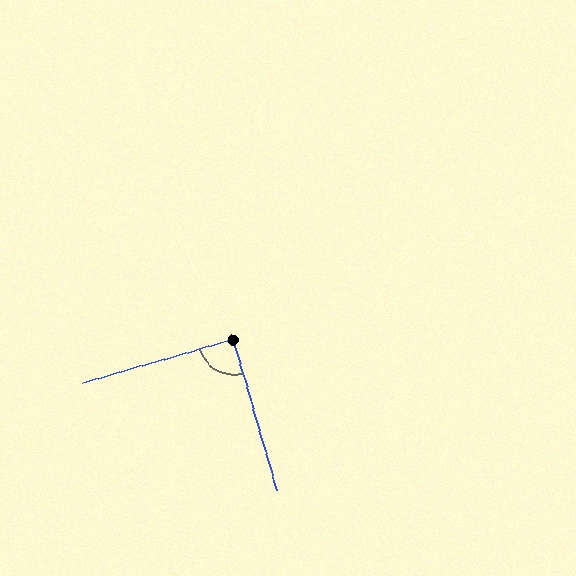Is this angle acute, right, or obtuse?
It is approximately a right angle.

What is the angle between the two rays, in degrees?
Approximately 90 degrees.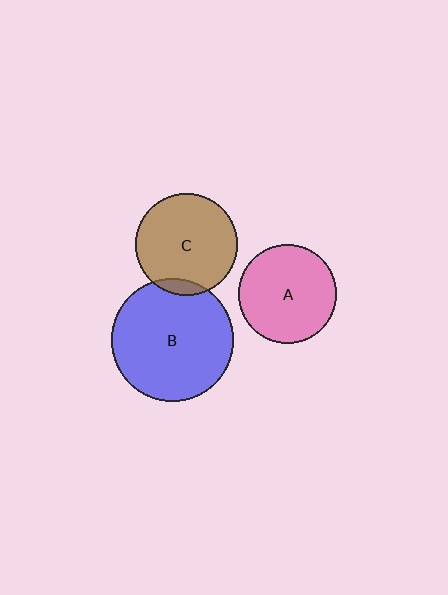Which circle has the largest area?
Circle B (blue).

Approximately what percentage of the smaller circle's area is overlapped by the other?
Approximately 10%.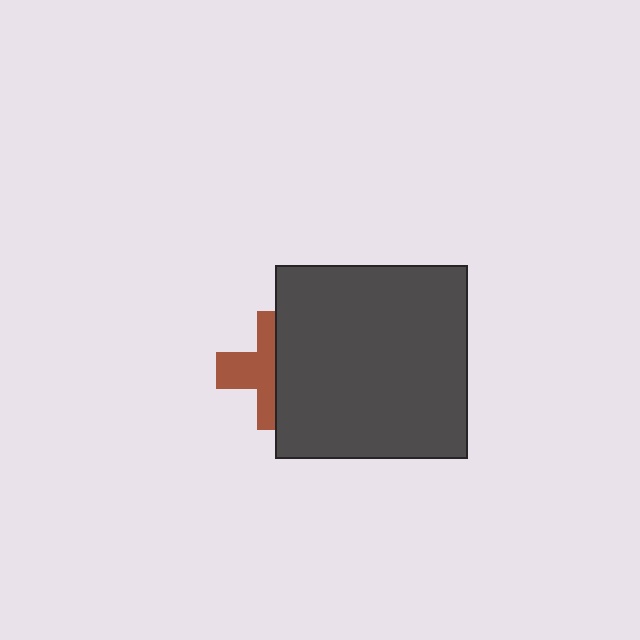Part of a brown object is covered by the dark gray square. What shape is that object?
It is a cross.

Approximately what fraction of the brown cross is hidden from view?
Roughly 50% of the brown cross is hidden behind the dark gray square.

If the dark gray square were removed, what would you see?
You would see the complete brown cross.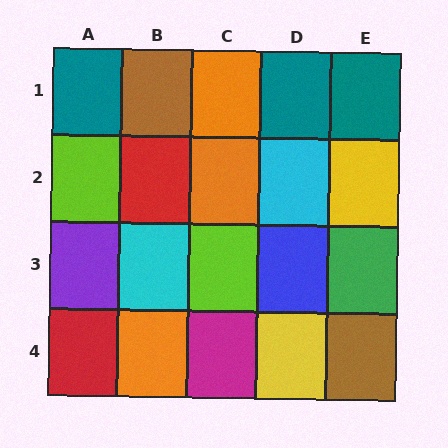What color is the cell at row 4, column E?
Brown.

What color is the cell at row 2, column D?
Cyan.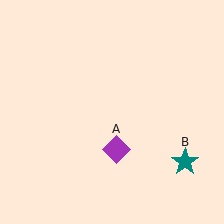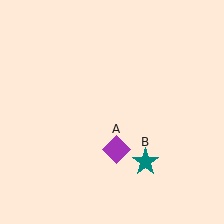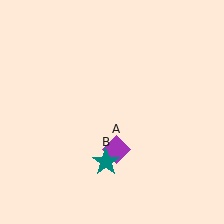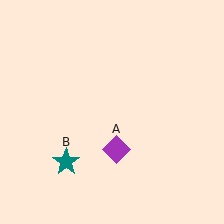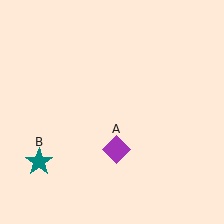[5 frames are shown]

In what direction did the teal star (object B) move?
The teal star (object B) moved left.